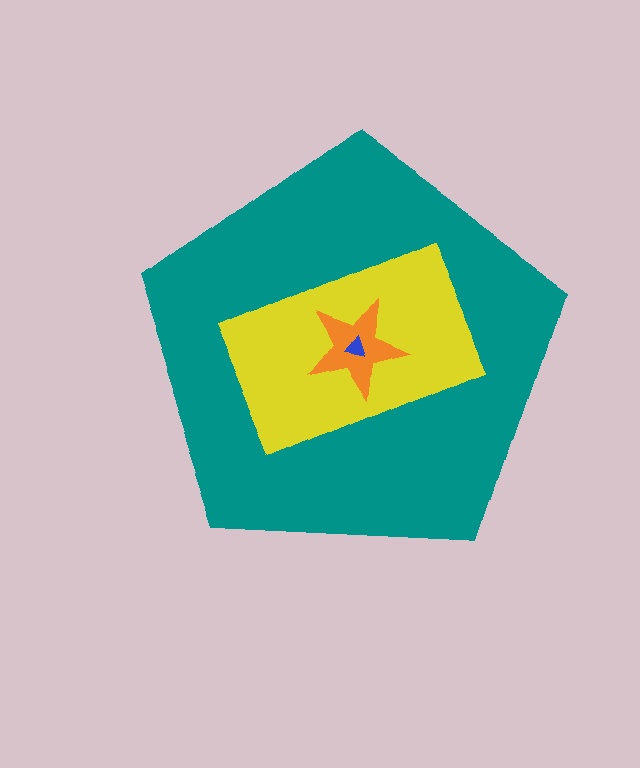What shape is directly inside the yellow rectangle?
The orange star.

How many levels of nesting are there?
4.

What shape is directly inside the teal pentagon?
The yellow rectangle.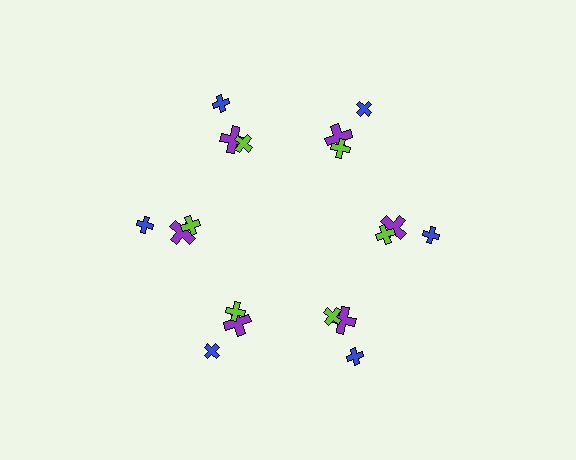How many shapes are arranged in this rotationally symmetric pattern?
There are 18 shapes, arranged in 6 groups of 3.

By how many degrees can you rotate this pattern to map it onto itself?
The pattern maps onto itself every 60 degrees of rotation.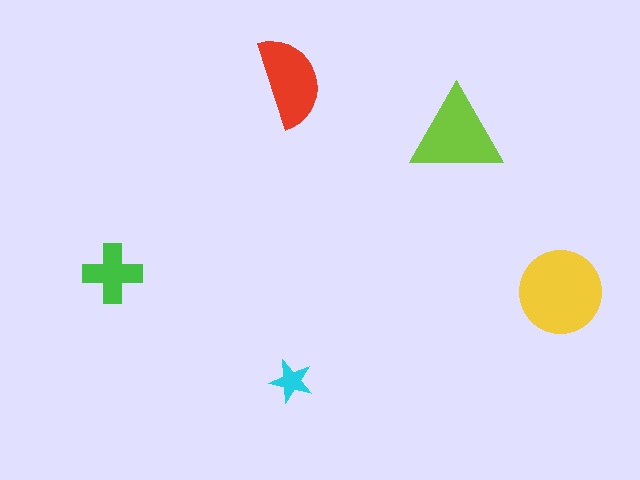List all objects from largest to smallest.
The yellow circle, the lime triangle, the red semicircle, the green cross, the cyan star.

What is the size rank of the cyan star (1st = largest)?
5th.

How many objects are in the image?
There are 5 objects in the image.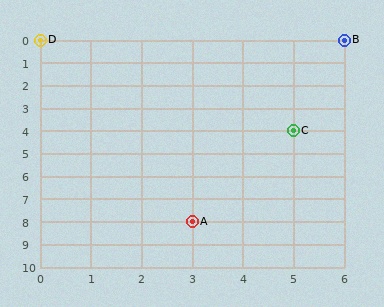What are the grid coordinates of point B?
Point B is at grid coordinates (6, 0).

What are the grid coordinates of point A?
Point A is at grid coordinates (3, 8).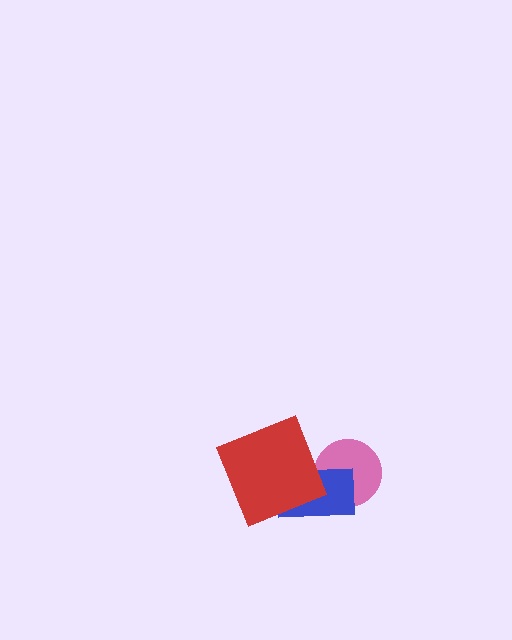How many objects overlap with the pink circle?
1 object overlaps with the pink circle.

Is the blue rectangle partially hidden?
Yes, it is partially covered by another shape.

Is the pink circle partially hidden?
Yes, it is partially covered by another shape.